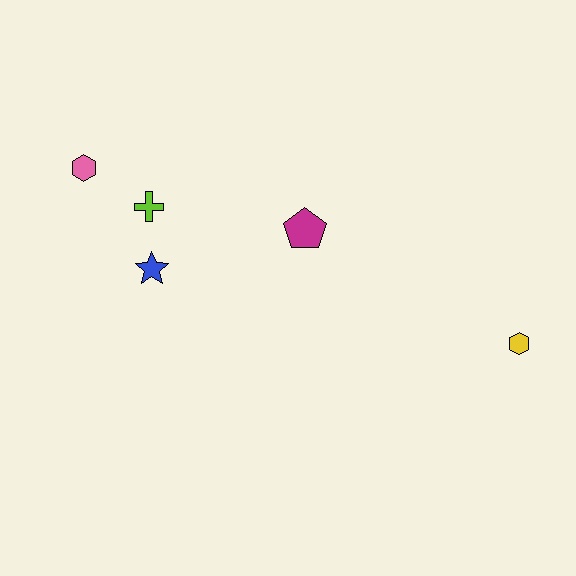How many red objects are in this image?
There are no red objects.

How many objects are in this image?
There are 5 objects.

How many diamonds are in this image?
There are no diamonds.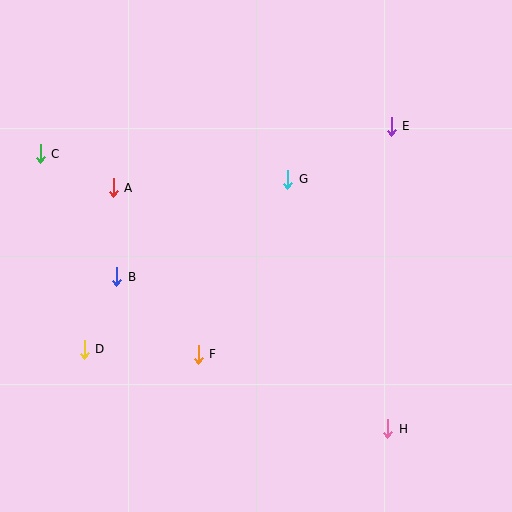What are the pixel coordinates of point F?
Point F is at (198, 354).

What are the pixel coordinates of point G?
Point G is at (288, 179).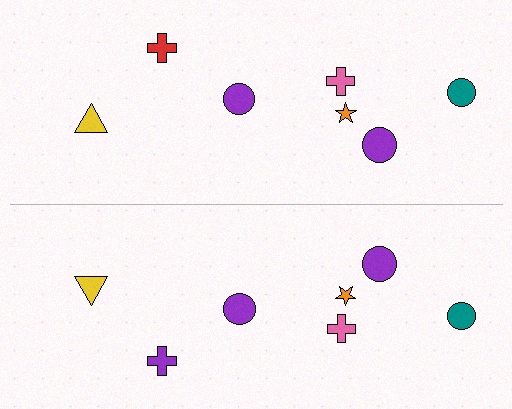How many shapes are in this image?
There are 14 shapes in this image.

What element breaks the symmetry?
The purple cross on the bottom side breaks the symmetry — its mirror counterpart is red.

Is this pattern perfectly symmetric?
No, the pattern is not perfectly symmetric. The purple cross on the bottom side breaks the symmetry — its mirror counterpart is red.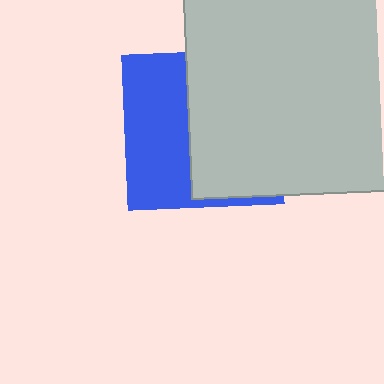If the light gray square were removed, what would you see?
You would see the complete blue square.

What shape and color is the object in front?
The object in front is a light gray square.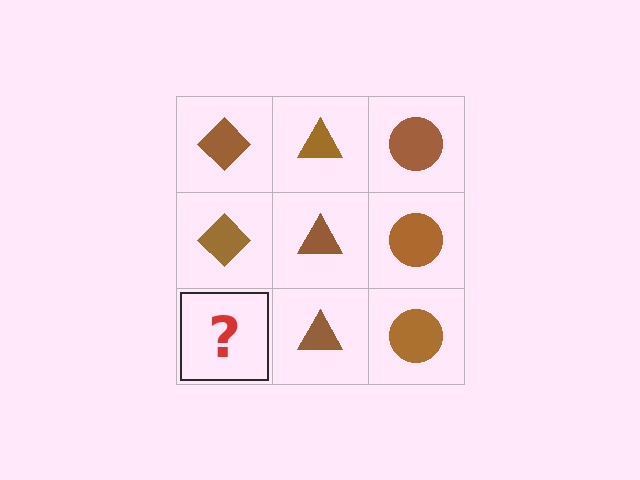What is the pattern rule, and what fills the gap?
The rule is that each column has a consistent shape. The gap should be filled with a brown diamond.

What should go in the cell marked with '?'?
The missing cell should contain a brown diamond.